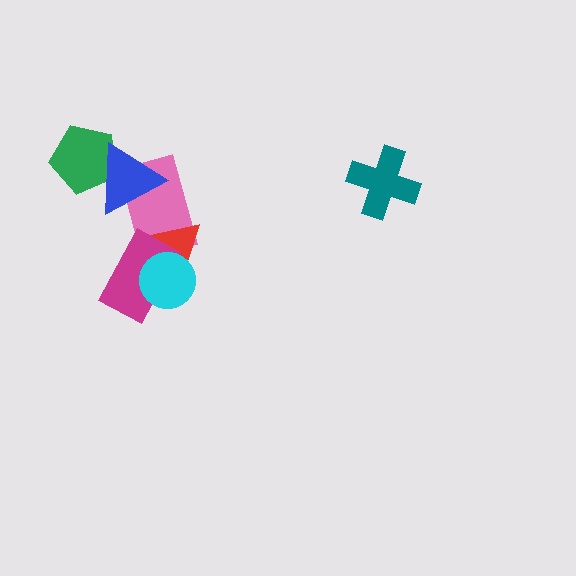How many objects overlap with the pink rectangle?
3 objects overlap with the pink rectangle.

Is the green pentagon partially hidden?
Yes, it is partially covered by another shape.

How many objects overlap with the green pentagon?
1 object overlaps with the green pentagon.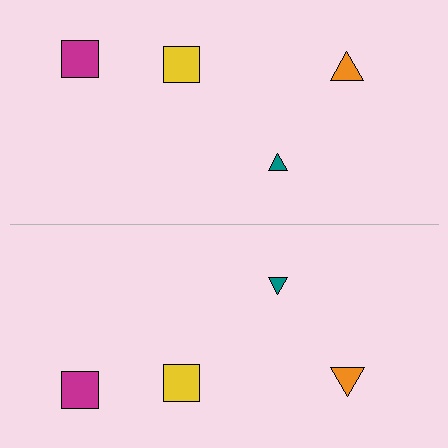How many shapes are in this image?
There are 8 shapes in this image.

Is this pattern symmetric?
Yes, this pattern has bilateral (reflection) symmetry.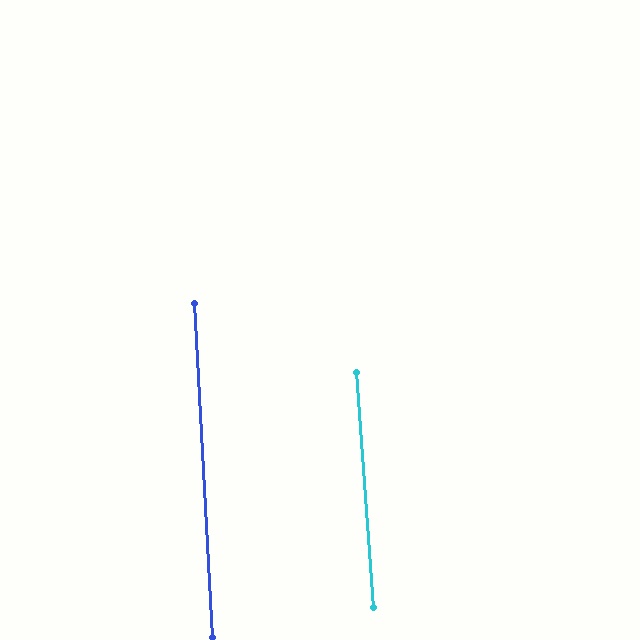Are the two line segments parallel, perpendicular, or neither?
Parallel — their directions differ by only 1.1°.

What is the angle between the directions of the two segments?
Approximately 1 degree.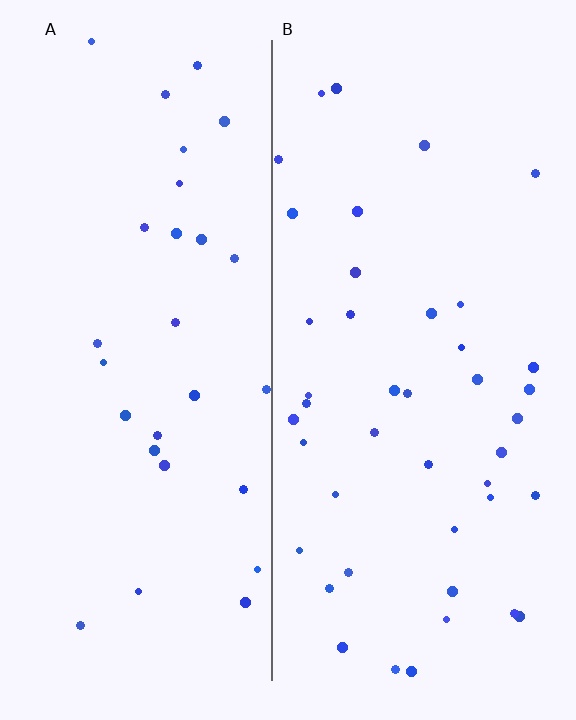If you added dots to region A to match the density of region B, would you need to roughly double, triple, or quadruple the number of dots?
Approximately double.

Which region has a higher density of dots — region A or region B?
B (the right).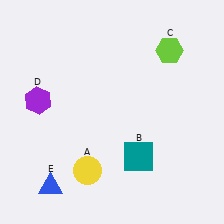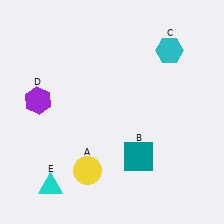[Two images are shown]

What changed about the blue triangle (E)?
In Image 1, E is blue. In Image 2, it changed to cyan.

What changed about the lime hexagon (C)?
In Image 1, C is lime. In Image 2, it changed to cyan.